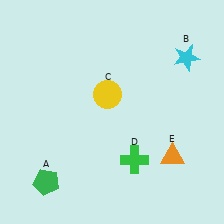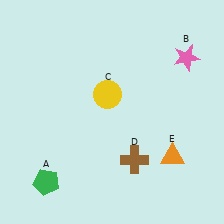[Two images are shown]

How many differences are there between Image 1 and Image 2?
There are 2 differences between the two images.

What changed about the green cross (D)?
In Image 1, D is green. In Image 2, it changed to brown.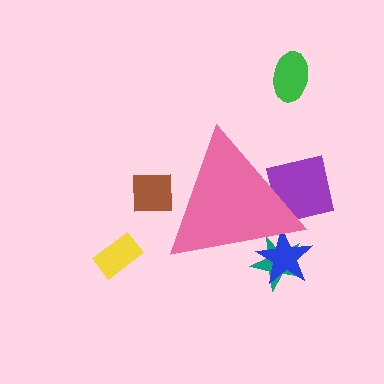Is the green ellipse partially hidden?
No, the green ellipse is fully visible.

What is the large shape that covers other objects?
A pink triangle.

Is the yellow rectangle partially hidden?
No, the yellow rectangle is fully visible.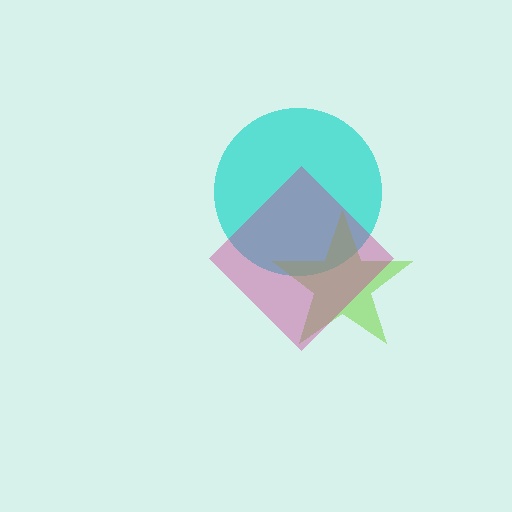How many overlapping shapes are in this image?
There are 3 overlapping shapes in the image.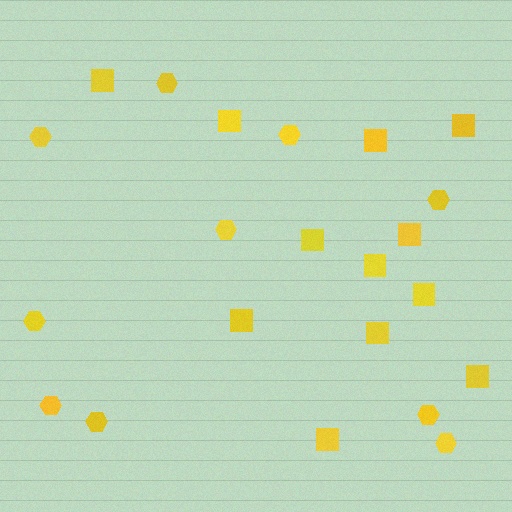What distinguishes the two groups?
There are 2 groups: one group of squares (12) and one group of hexagons (10).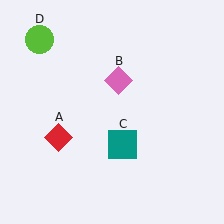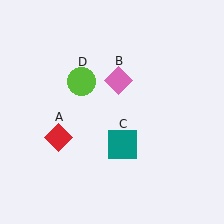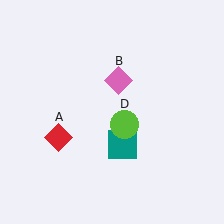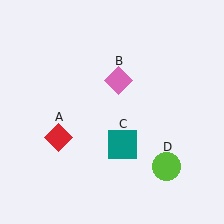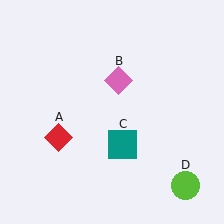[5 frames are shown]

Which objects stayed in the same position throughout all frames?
Red diamond (object A) and pink diamond (object B) and teal square (object C) remained stationary.